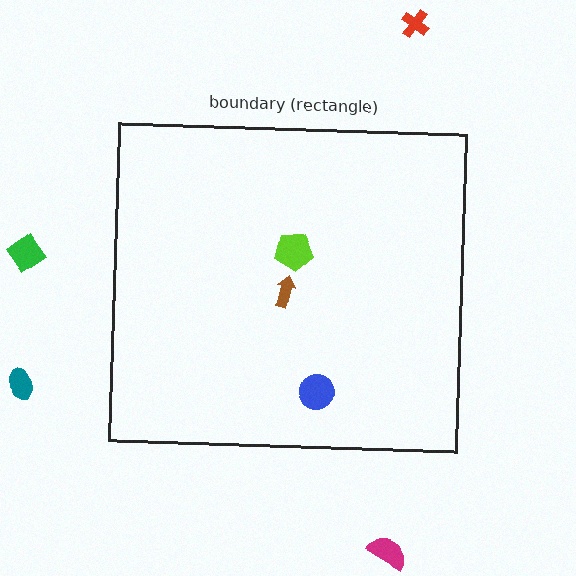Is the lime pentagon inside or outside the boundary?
Inside.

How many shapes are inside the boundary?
3 inside, 4 outside.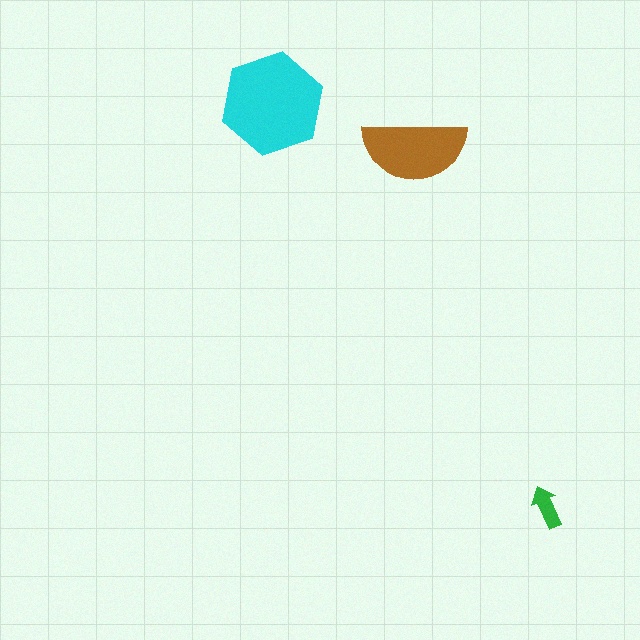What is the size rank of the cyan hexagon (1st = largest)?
1st.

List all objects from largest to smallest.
The cyan hexagon, the brown semicircle, the green arrow.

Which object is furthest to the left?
The cyan hexagon is leftmost.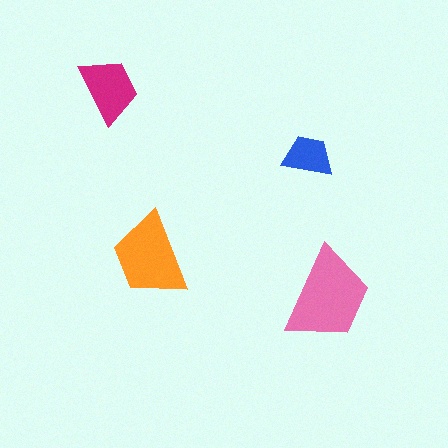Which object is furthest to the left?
The magenta trapezoid is leftmost.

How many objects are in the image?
There are 4 objects in the image.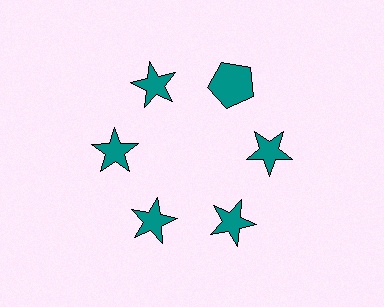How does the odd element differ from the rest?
It has a different shape: pentagon instead of star.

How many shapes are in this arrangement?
There are 6 shapes arranged in a ring pattern.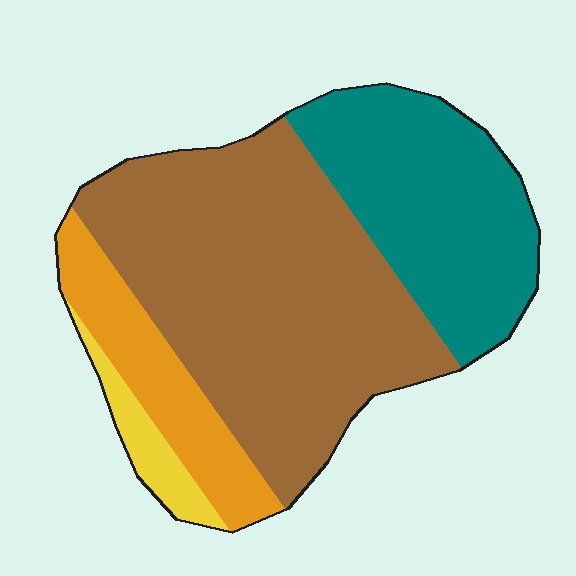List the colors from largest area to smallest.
From largest to smallest: brown, teal, orange, yellow.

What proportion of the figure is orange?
Orange covers 14% of the figure.